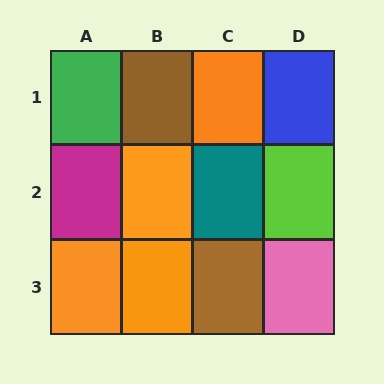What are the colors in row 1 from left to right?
Green, brown, orange, blue.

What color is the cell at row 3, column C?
Brown.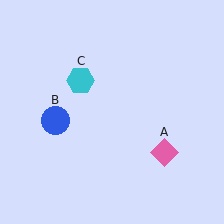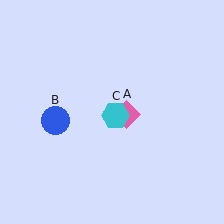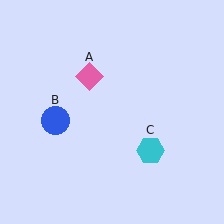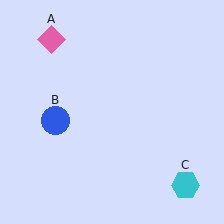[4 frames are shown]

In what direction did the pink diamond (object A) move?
The pink diamond (object A) moved up and to the left.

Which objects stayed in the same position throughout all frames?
Blue circle (object B) remained stationary.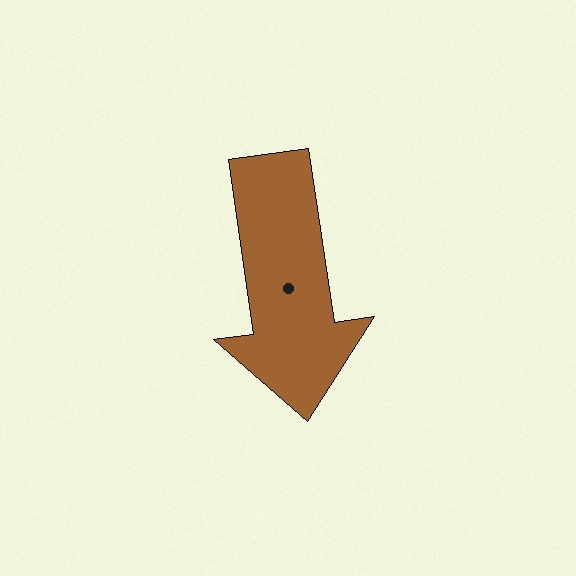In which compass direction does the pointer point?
South.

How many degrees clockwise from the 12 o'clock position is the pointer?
Approximately 172 degrees.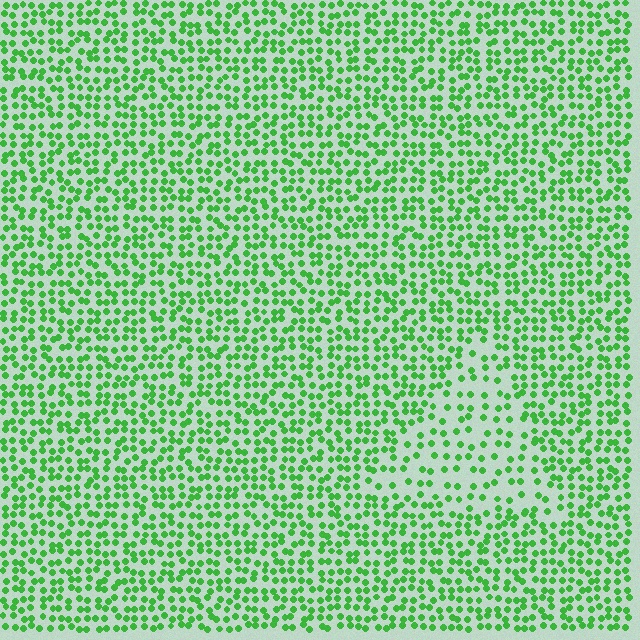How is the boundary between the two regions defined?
The boundary is defined by a change in element density (approximately 1.9x ratio). All elements are the same color, size, and shape.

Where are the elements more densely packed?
The elements are more densely packed outside the triangle boundary.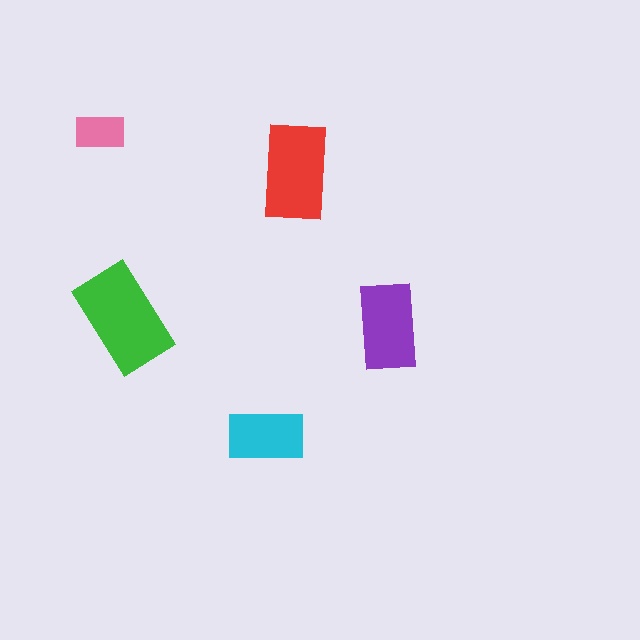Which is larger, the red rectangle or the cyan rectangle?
The red one.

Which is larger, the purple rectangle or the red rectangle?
The red one.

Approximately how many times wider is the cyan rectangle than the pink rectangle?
About 1.5 times wider.